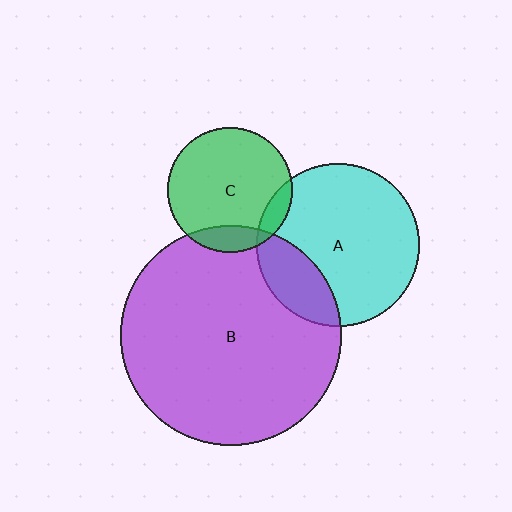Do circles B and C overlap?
Yes.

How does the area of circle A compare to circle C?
Approximately 1.7 times.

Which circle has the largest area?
Circle B (purple).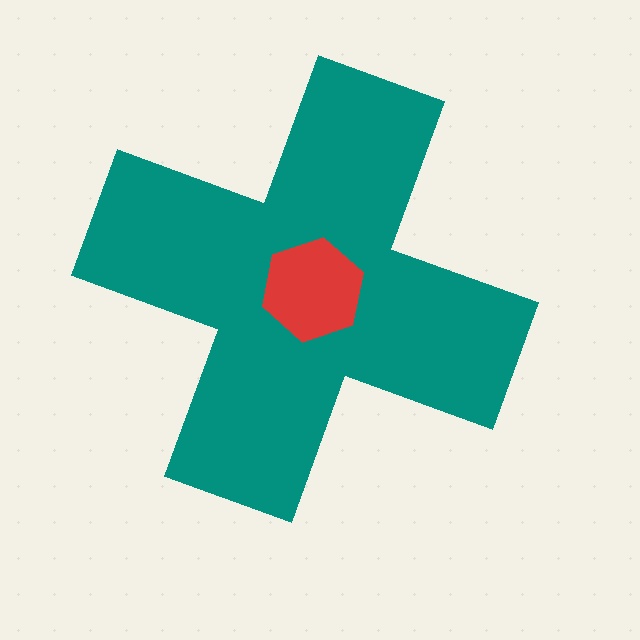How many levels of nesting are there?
2.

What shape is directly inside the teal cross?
The red hexagon.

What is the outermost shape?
The teal cross.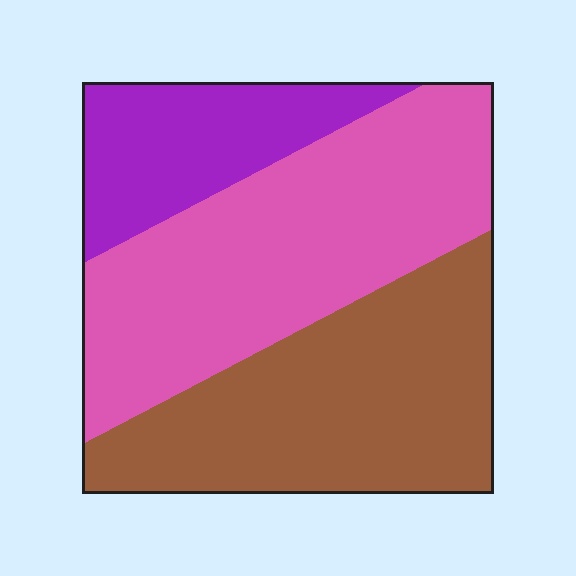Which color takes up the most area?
Pink, at roughly 45%.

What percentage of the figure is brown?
Brown takes up about three eighths (3/8) of the figure.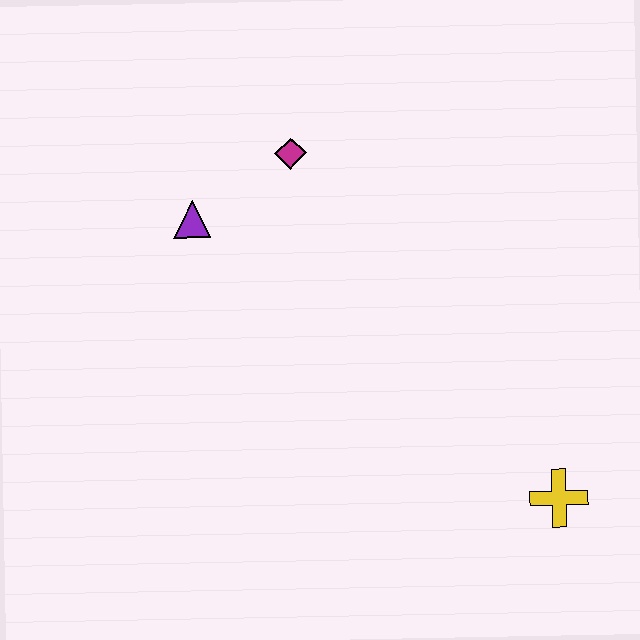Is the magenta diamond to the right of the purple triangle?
Yes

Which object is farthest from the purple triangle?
The yellow cross is farthest from the purple triangle.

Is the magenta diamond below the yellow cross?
No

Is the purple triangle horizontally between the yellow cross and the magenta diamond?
No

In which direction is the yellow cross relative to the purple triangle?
The yellow cross is to the right of the purple triangle.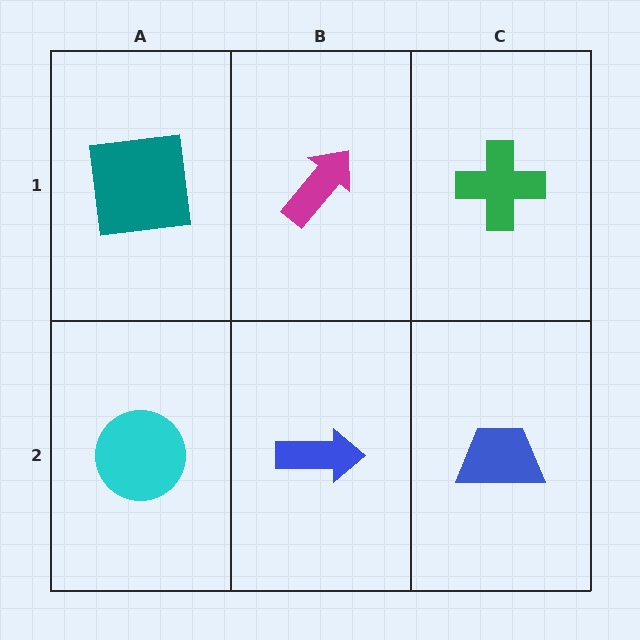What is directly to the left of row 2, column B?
A cyan circle.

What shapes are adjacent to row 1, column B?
A blue arrow (row 2, column B), a teal square (row 1, column A), a green cross (row 1, column C).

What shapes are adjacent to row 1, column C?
A blue trapezoid (row 2, column C), a magenta arrow (row 1, column B).